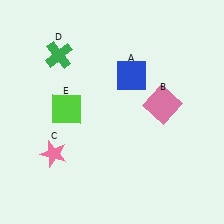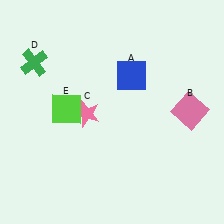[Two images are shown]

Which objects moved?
The objects that moved are: the pink square (B), the pink star (C), the green cross (D).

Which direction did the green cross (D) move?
The green cross (D) moved left.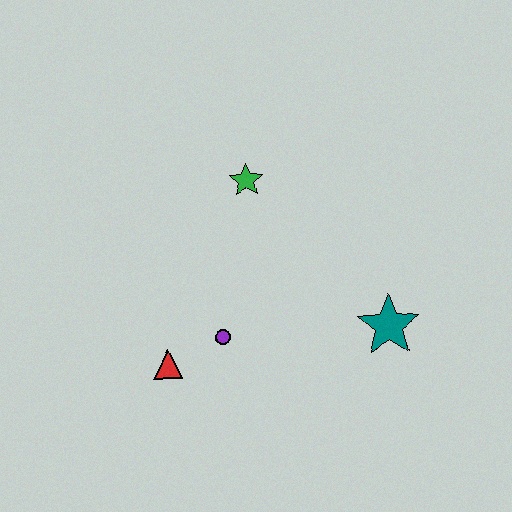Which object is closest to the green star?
The purple circle is closest to the green star.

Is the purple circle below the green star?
Yes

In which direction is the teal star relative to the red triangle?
The teal star is to the right of the red triangle.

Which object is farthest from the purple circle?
The teal star is farthest from the purple circle.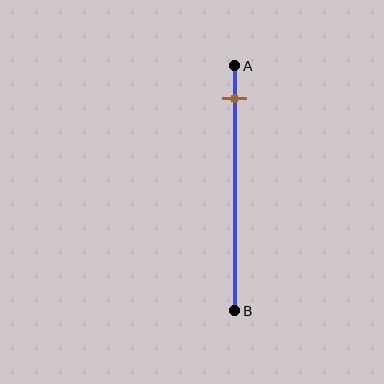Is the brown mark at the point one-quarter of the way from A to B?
No, the mark is at about 15% from A, not at the 25% one-quarter point.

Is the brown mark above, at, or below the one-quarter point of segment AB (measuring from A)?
The brown mark is above the one-quarter point of segment AB.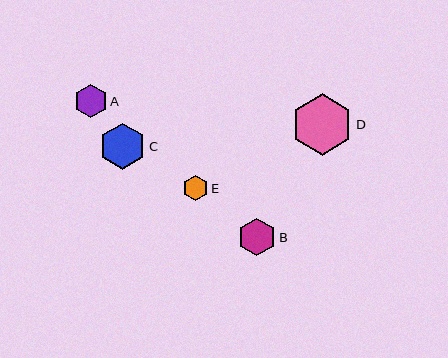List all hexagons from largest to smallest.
From largest to smallest: D, C, B, A, E.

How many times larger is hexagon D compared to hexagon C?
Hexagon D is approximately 1.3 times the size of hexagon C.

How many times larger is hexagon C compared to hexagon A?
Hexagon C is approximately 1.4 times the size of hexagon A.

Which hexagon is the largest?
Hexagon D is the largest with a size of approximately 61 pixels.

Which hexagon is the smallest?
Hexagon E is the smallest with a size of approximately 25 pixels.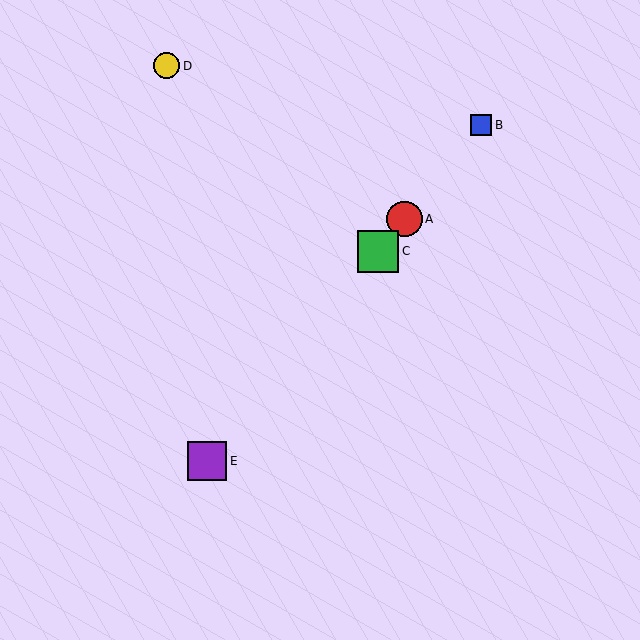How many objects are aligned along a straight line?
4 objects (A, B, C, E) are aligned along a straight line.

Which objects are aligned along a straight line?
Objects A, B, C, E are aligned along a straight line.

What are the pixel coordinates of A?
Object A is at (405, 219).